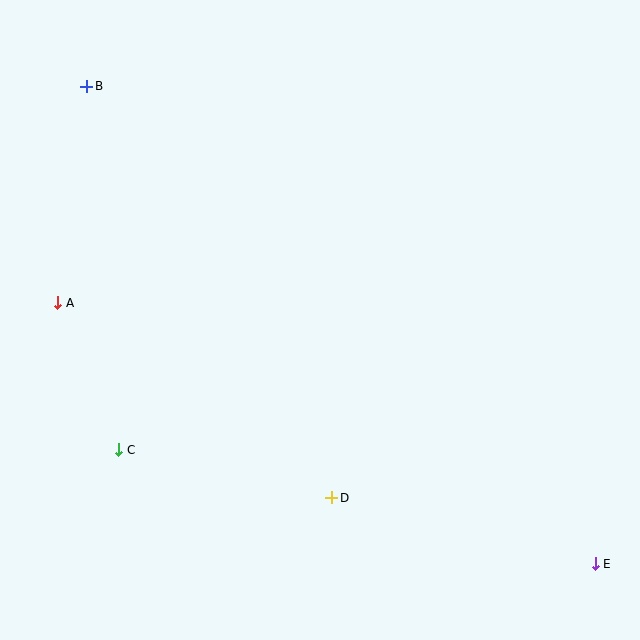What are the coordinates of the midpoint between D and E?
The midpoint between D and E is at (464, 531).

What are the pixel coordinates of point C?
Point C is at (119, 450).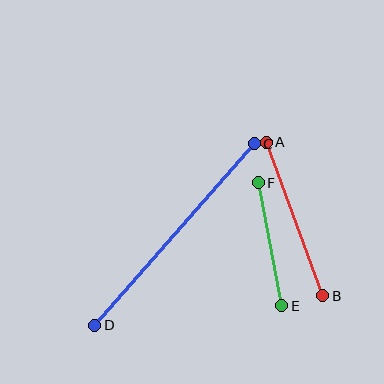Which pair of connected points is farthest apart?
Points C and D are farthest apart.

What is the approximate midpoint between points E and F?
The midpoint is at approximately (270, 244) pixels.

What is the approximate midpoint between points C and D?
The midpoint is at approximately (175, 234) pixels.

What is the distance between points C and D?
The distance is approximately 242 pixels.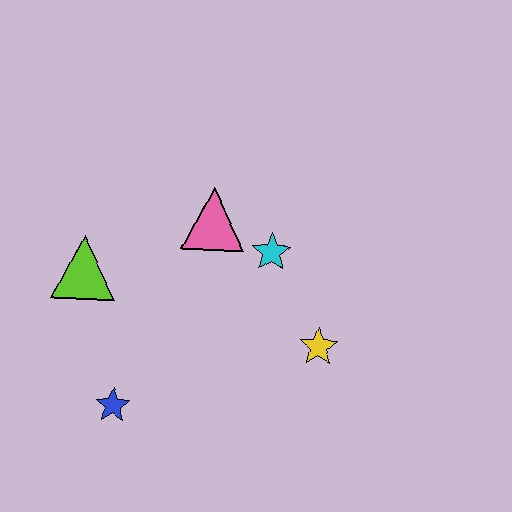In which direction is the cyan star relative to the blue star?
The cyan star is above the blue star.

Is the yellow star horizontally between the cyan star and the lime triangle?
No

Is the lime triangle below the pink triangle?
Yes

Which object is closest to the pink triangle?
The cyan star is closest to the pink triangle.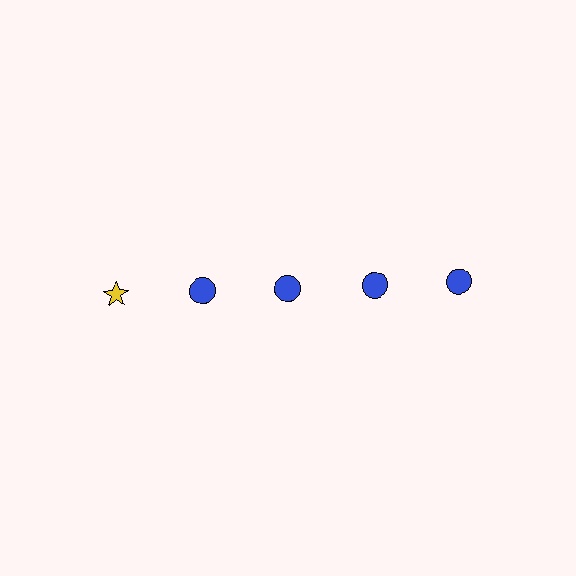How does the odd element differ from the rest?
It differs in both color (yellow instead of blue) and shape (star instead of circle).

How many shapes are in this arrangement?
There are 5 shapes arranged in a grid pattern.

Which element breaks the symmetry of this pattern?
The yellow star in the top row, leftmost column breaks the symmetry. All other shapes are blue circles.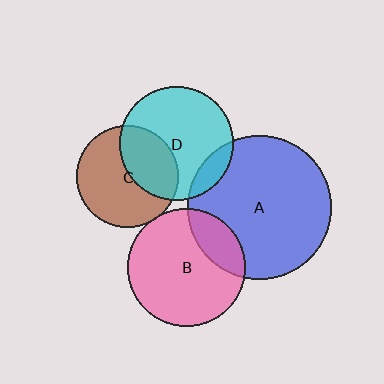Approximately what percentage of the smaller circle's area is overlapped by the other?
Approximately 20%.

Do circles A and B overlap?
Yes.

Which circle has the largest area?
Circle A (blue).